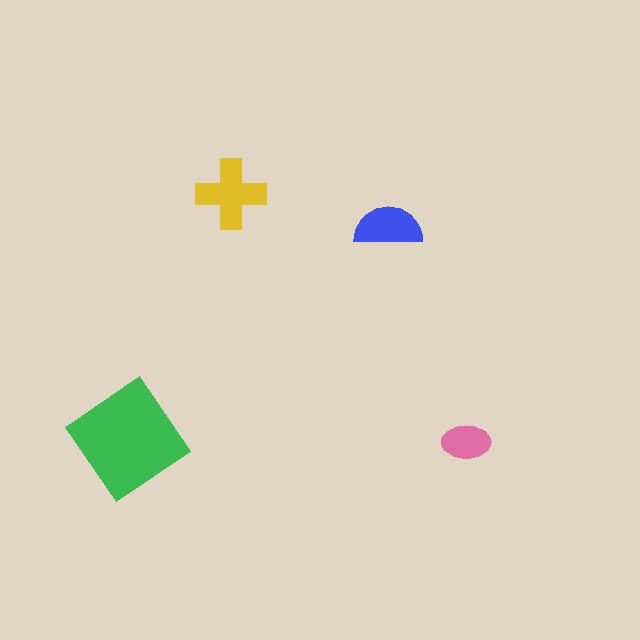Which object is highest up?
The yellow cross is topmost.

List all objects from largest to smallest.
The green diamond, the yellow cross, the blue semicircle, the pink ellipse.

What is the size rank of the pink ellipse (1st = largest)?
4th.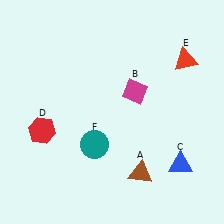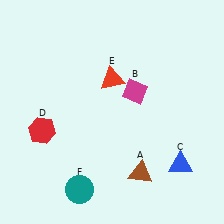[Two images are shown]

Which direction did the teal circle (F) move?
The teal circle (F) moved down.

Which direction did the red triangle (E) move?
The red triangle (E) moved left.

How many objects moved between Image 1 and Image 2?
2 objects moved between the two images.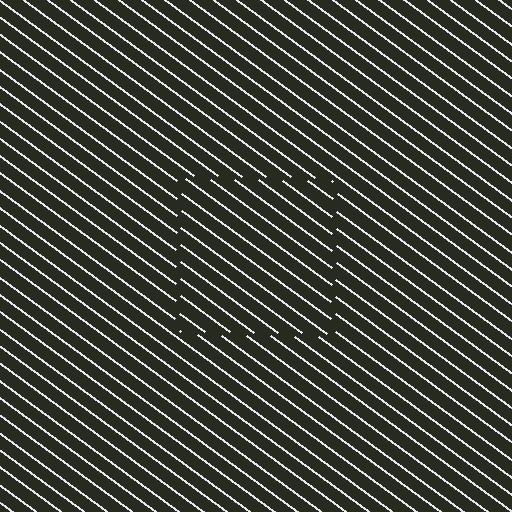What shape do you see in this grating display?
An illusory square. The interior of the shape contains the same grating, shifted by half a period — the contour is defined by the phase discontinuity where line-ends from the inner and outer gratings abut.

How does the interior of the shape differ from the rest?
The interior of the shape contains the same grating, shifted by half a period — the contour is defined by the phase discontinuity where line-ends from the inner and outer gratings abut.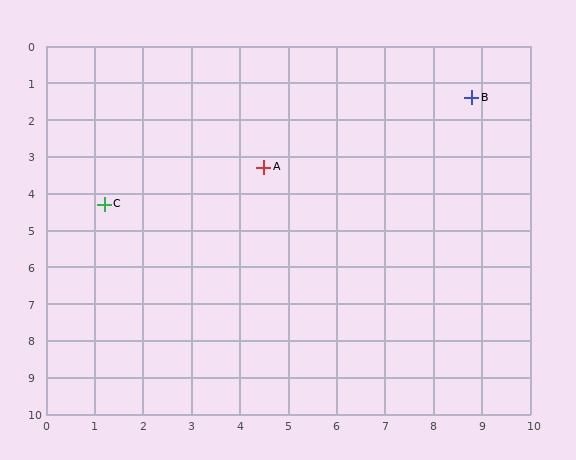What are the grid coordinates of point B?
Point B is at approximately (8.8, 1.4).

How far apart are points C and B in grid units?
Points C and B are about 8.1 grid units apart.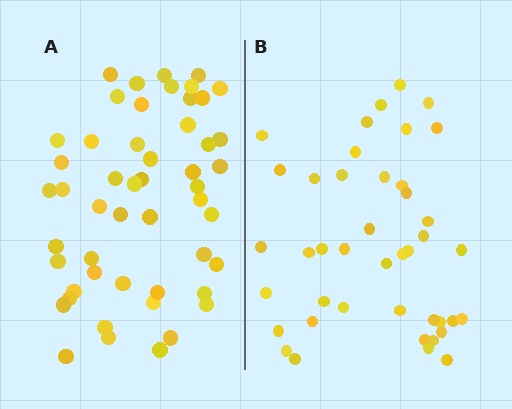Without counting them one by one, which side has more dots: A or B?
Region A (the left region) has more dots.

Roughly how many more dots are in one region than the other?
Region A has roughly 8 or so more dots than region B.